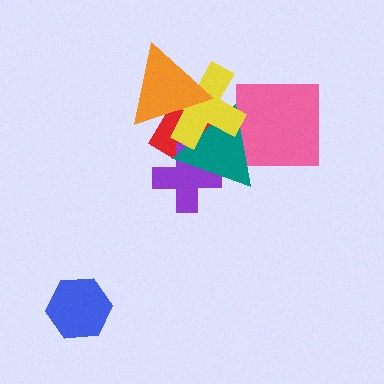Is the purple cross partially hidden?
Yes, it is partially covered by another shape.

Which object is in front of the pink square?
The teal triangle is in front of the pink square.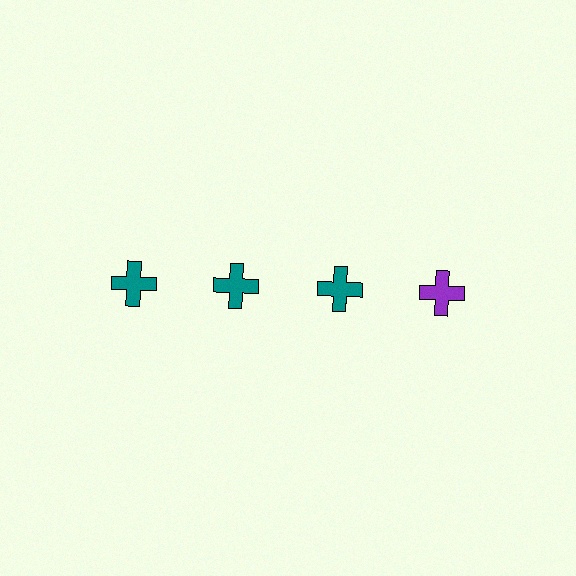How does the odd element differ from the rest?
It has a different color: purple instead of teal.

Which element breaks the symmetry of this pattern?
The purple cross in the top row, second from right column breaks the symmetry. All other shapes are teal crosses.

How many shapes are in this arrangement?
There are 4 shapes arranged in a grid pattern.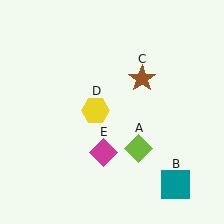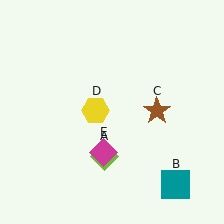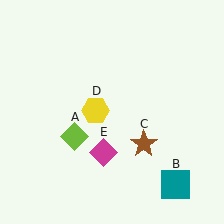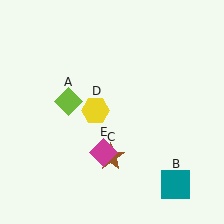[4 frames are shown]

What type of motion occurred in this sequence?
The lime diamond (object A), brown star (object C) rotated clockwise around the center of the scene.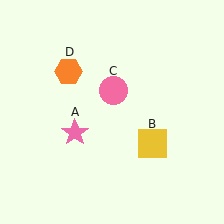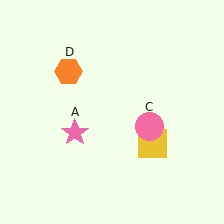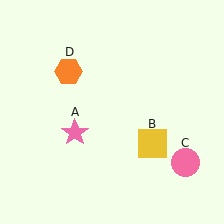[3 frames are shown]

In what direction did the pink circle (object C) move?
The pink circle (object C) moved down and to the right.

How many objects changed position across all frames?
1 object changed position: pink circle (object C).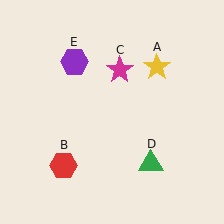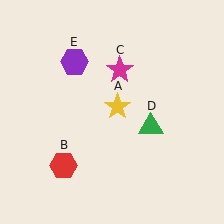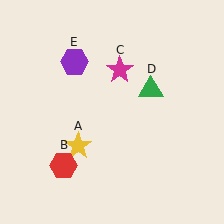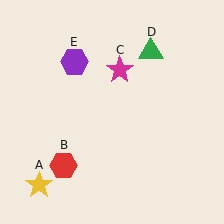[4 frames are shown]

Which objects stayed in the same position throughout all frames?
Red hexagon (object B) and magenta star (object C) and purple hexagon (object E) remained stationary.